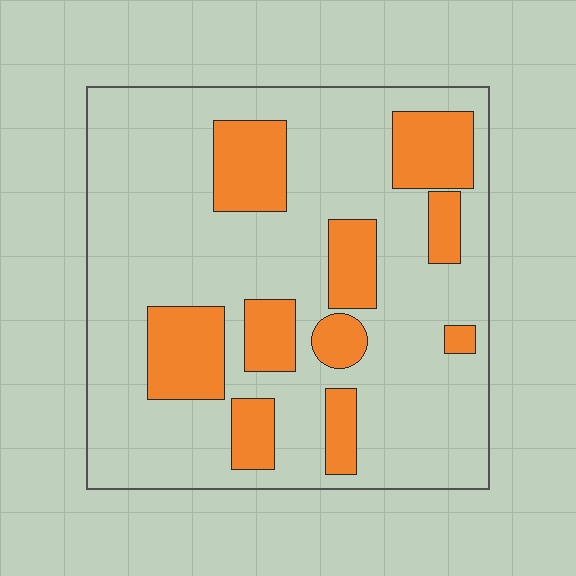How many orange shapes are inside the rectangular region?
10.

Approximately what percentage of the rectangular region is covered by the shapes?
Approximately 25%.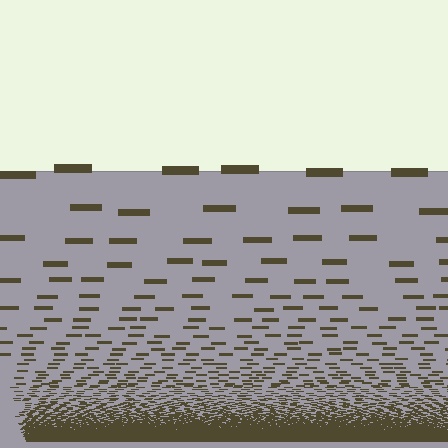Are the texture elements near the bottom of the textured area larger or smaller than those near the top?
Smaller. The gradient is inverted — elements near the bottom are smaller and denser.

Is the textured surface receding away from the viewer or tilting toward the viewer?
The surface appears to tilt toward the viewer. Texture elements get larger and sparser toward the top.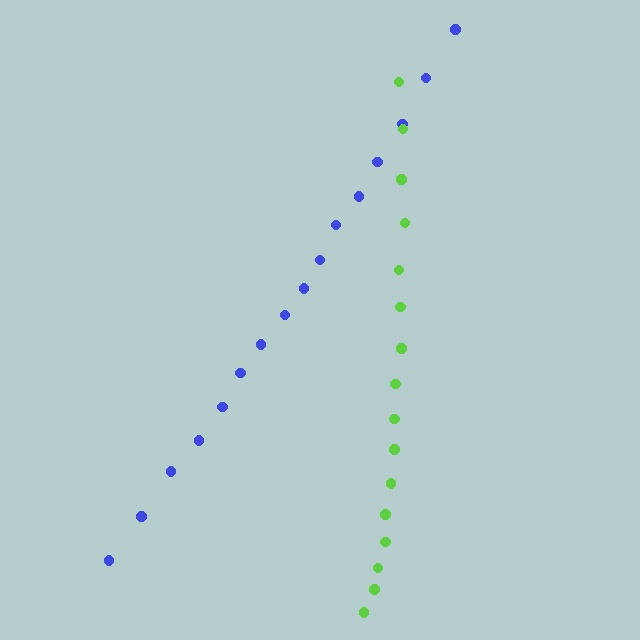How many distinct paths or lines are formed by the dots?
There are 2 distinct paths.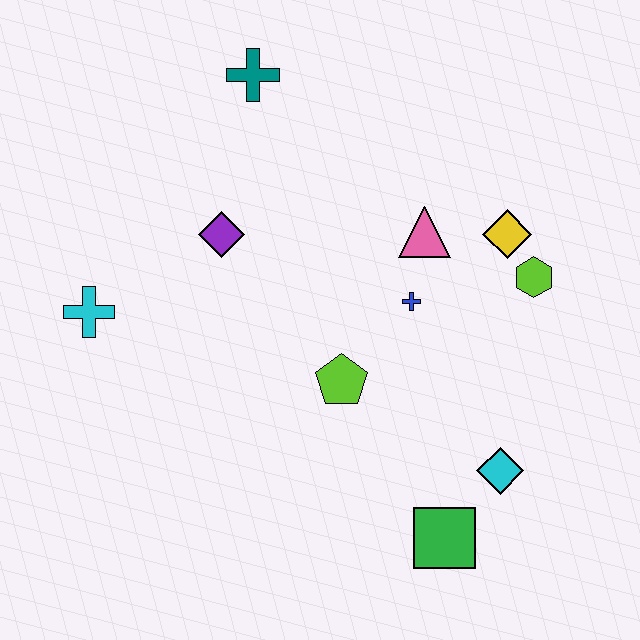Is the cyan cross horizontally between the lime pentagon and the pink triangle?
No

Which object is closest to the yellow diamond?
The lime hexagon is closest to the yellow diamond.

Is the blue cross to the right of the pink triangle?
No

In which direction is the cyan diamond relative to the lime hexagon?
The cyan diamond is below the lime hexagon.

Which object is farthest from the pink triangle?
The cyan cross is farthest from the pink triangle.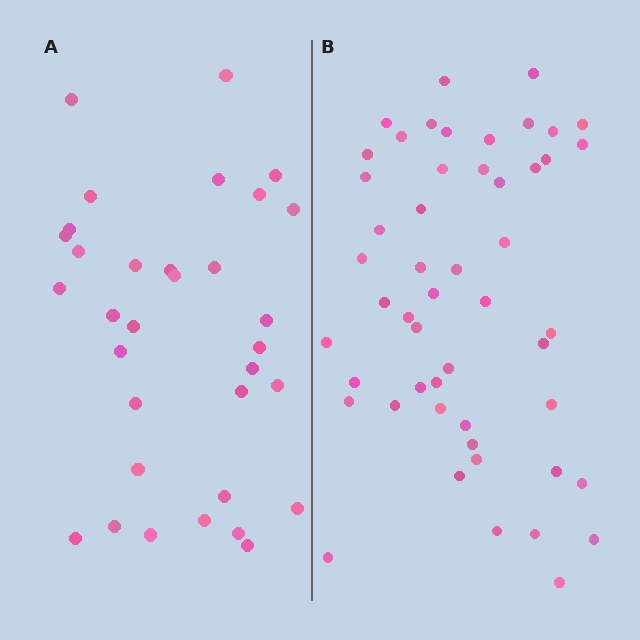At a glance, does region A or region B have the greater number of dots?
Region B (the right region) has more dots.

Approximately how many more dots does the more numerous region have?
Region B has approximately 20 more dots than region A.